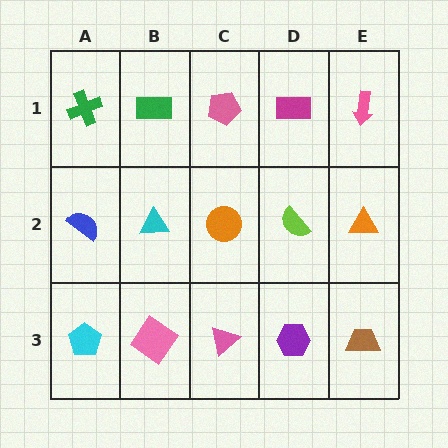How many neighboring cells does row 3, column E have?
2.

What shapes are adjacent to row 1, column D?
A lime semicircle (row 2, column D), a pink pentagon (row 1, column C), a pink arrow (row 1, column E).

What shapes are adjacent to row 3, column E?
An orange triangle (row 2, column E), a purple hexagon (row 3, column D).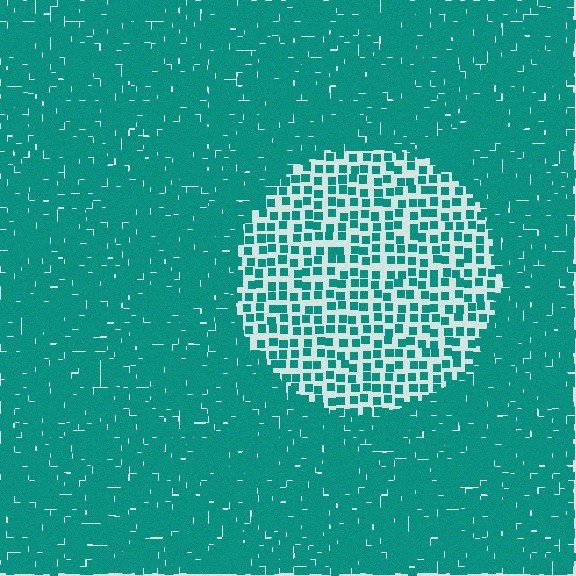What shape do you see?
I see a circle.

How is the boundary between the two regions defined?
The boundary is defined by a change in element density (approximately 2.6x ratio). All elements are the same color, size, and shape.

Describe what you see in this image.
The image contains small teal elements arranged at two different densities. A circle-shaped region is visible where the elements are less densely packed than the surrounding area.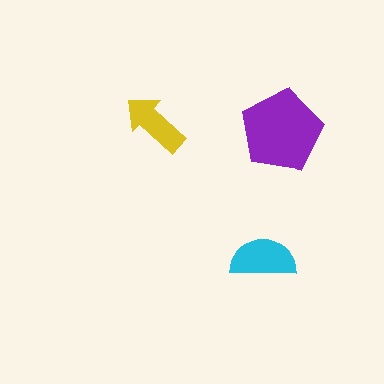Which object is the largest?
The purple pentagon.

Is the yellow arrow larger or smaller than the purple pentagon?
Smaller.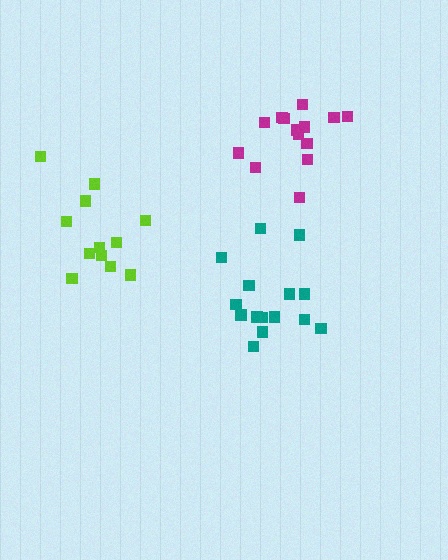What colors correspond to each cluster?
The clusters are colored: lime, magenta, teal.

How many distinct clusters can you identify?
There are 3 distinct clusters.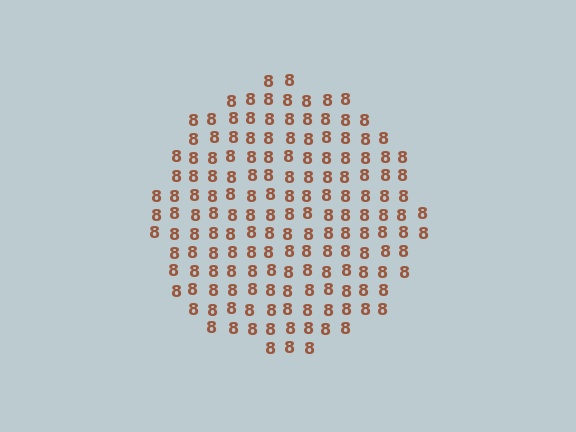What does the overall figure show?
The overall figure shows a circle.